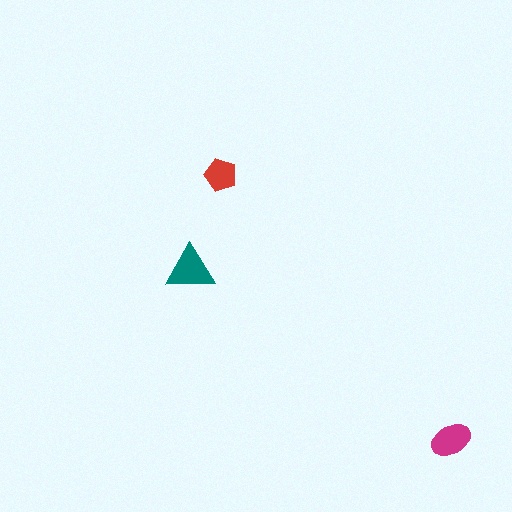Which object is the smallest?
The red pentagon.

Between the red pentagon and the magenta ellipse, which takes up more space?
The magenta ellipse.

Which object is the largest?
The teal triangle.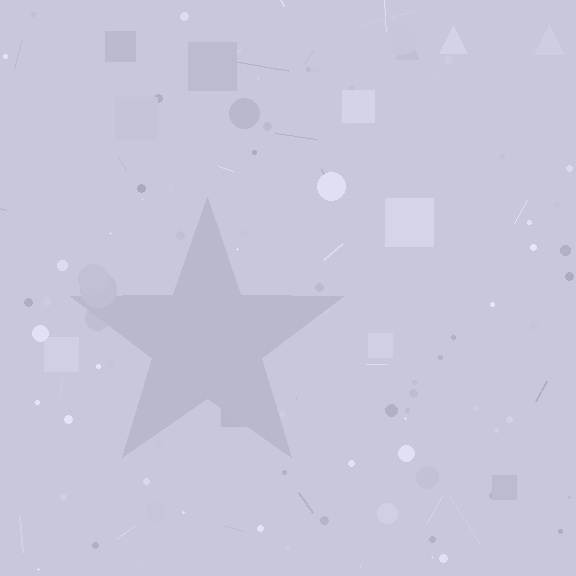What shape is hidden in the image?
A star is hidden in the image.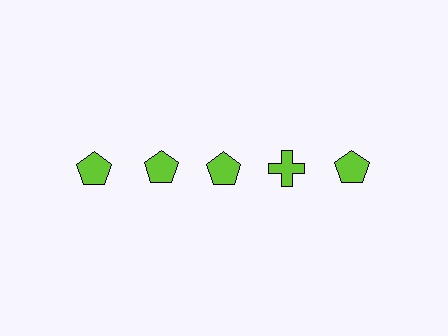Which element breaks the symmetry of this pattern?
The lime cross in the top row, second from right column breaks the symmetry. All other shapes are lime pentagons.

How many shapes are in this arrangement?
There are 5 shapes arranged in a grid pattern.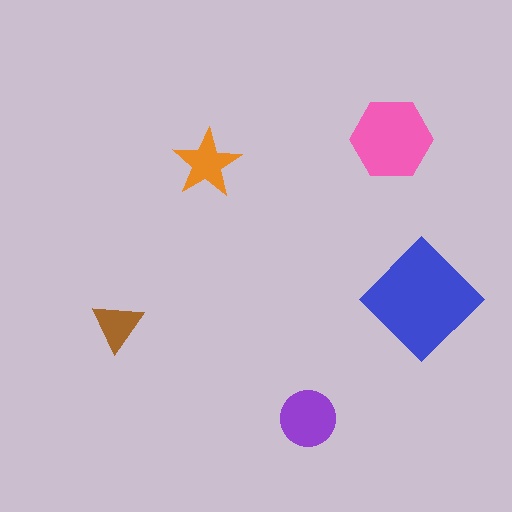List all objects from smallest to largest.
The brown triangle, the orange star, the purple circle, the pink hexagon, the blue diamond.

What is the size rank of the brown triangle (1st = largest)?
5th.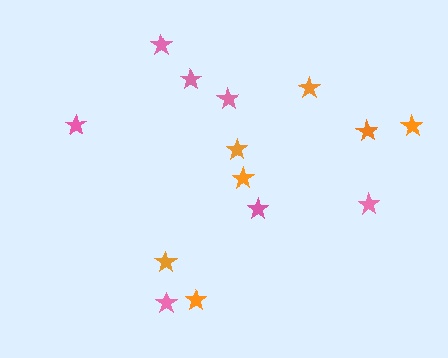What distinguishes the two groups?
There are 2 groups: one group of orange stars (7) and one group of pink stars (7).